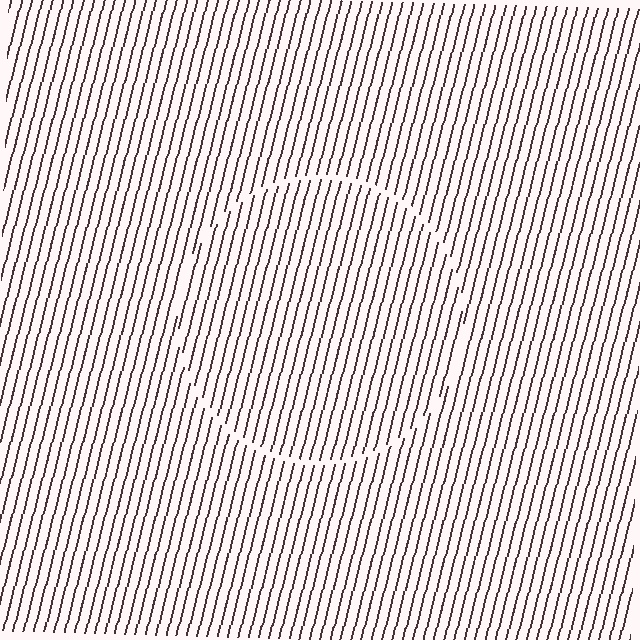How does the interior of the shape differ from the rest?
The interior of the shape contains the same grating, shifted by half a period — the contour is defined by the phase discontinuity where line-ends from the inner and outer gratings abut.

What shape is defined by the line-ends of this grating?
An illusory circle. The interior of the shape contains the same grating, shifted by half a period — the contour is defined by the phase discontinuity where line-ends from the inner and outer gratings abut.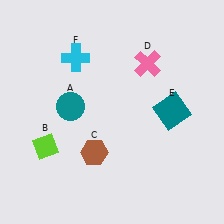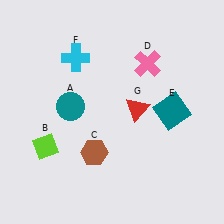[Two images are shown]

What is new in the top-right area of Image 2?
A red triangle (G) was added in the top-right area of Image 2.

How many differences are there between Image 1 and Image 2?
There is 1 difference between the two images.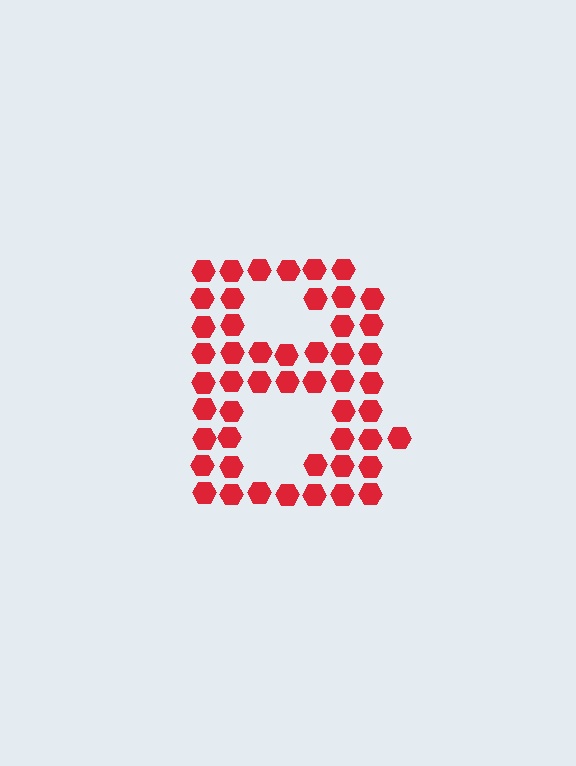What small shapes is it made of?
It is made of small hexagons.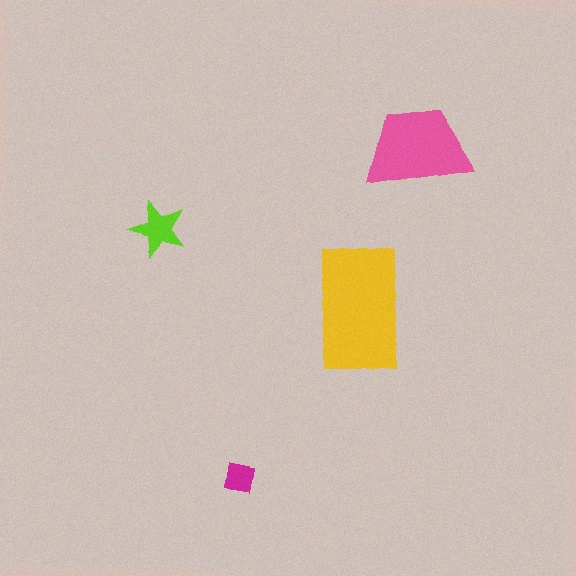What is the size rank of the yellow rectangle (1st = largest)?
1st.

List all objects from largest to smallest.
The yellow rectangle, the pink trapezoid, the lime star, the magenta square.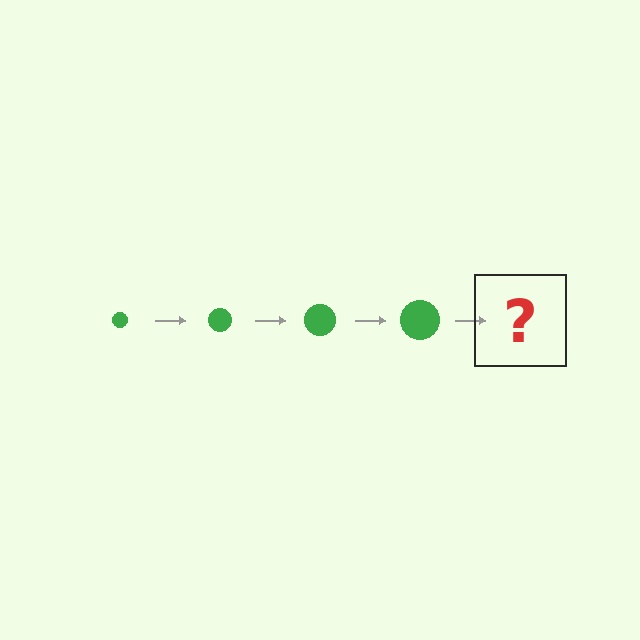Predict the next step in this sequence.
The next step is a green circle, larger than the previous one.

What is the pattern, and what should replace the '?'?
The pattern is that the circle gets progressively larger each step. The '?' should be a green circle, larger than the previous one.